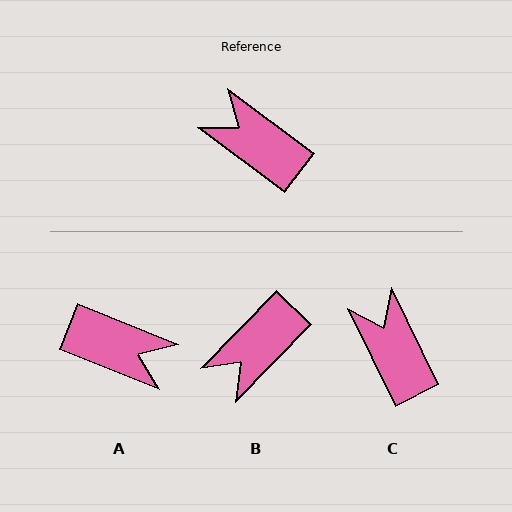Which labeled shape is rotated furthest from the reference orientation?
A, about 165 degrees away.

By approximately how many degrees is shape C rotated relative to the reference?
Approximately 27 degrees clockwise.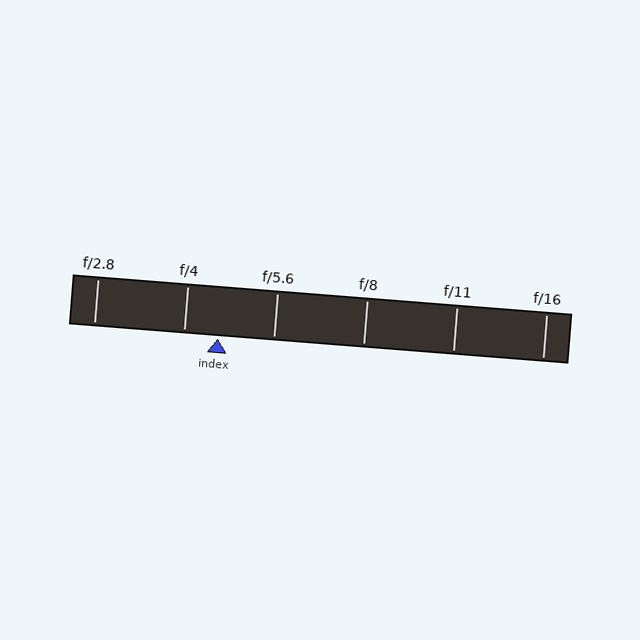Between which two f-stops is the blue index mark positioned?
The index mark is between f/4 and f/5.6.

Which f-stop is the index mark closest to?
The index mark is closest to f/4.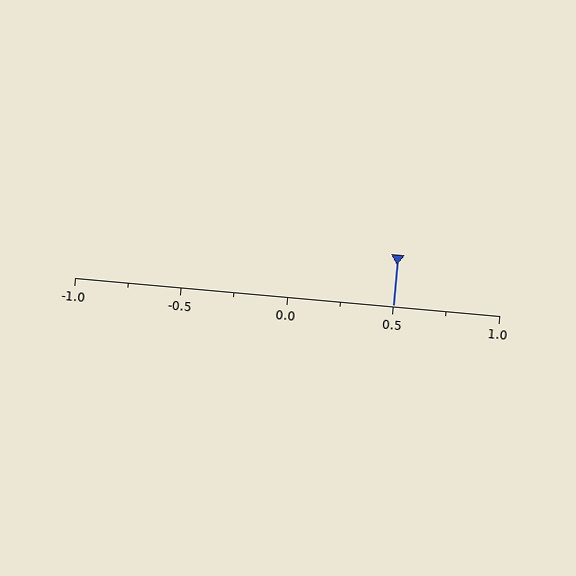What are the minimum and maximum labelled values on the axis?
The axis runs from -1.0 to 1.0.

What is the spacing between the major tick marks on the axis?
The major ticks are spaced 0.5 apart.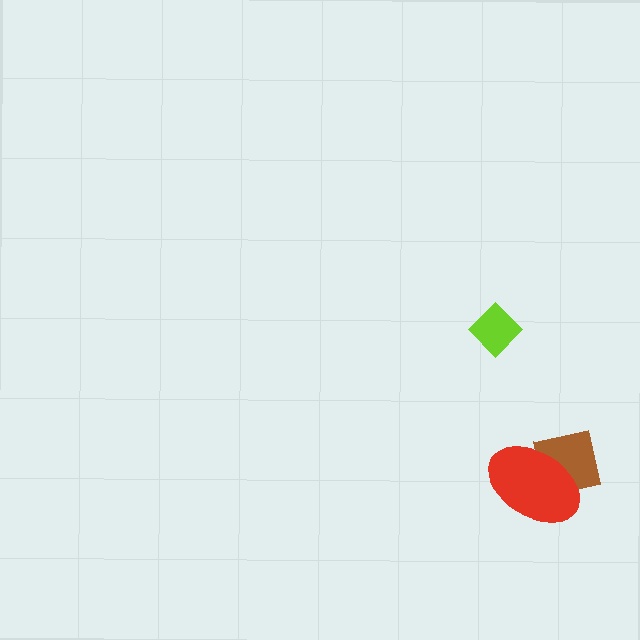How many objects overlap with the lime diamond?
0 objects overlap with the lime diamond.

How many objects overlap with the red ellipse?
1 object overlaps with the red ellipse.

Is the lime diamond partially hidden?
No, no other shape covers it.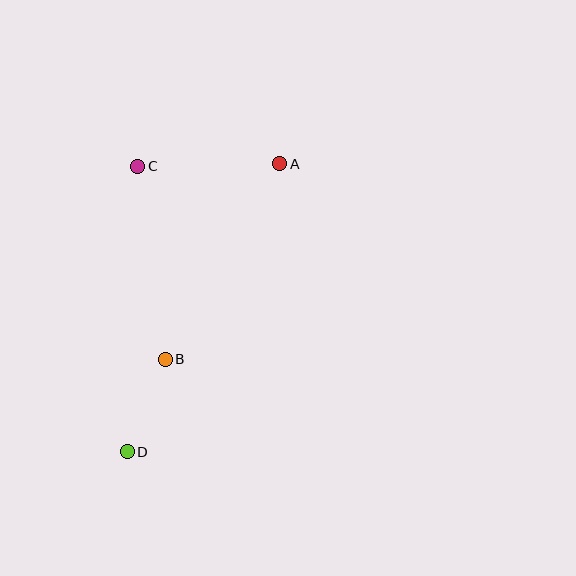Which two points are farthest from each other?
Points A and D are farthest from each other.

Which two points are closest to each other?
Points B and D are closest to each other.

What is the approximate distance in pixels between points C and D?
The distance between C and D is approximately 286 pixels.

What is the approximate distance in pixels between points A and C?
The distance between A and C is approximately 142 pixels.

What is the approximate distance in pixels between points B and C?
The distance between B and C is approximately 195 pixels.